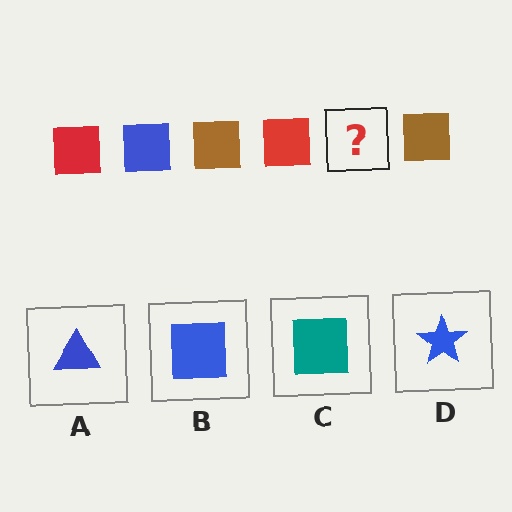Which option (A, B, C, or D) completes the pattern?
B.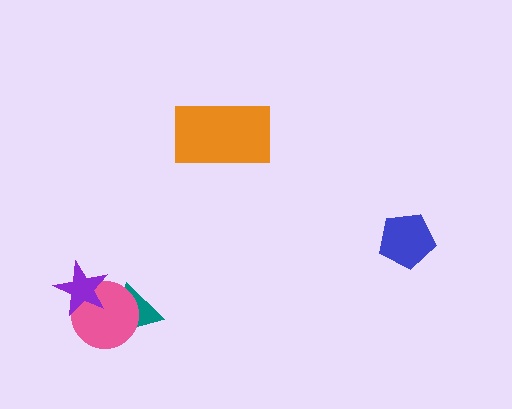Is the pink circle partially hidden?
Yes, it is partially covered by another shape.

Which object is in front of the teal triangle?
The pink circle is in front of the teal triangle.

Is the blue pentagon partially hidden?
No, no other shape covers it.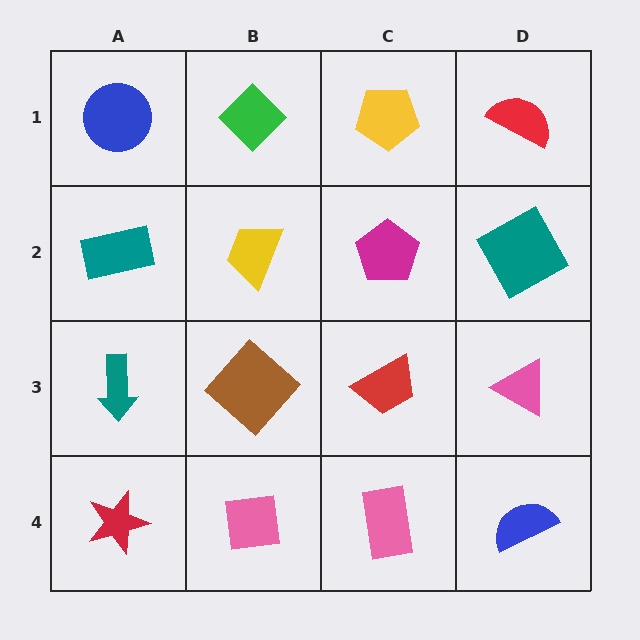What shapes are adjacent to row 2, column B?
A green diamond (row 1, column B), a brown diamond (row 3, column B), a teal rectangle (row 2, column A), a magenta pentagon (row 2, column C).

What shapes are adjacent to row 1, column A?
A teal rectangle (row 2, column A), a green diamond (row 1, column B).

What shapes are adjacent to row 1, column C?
A magenta pentagon (row 2, column C), a green diamond (row 1, column B), a red semicircle (row 1, column D).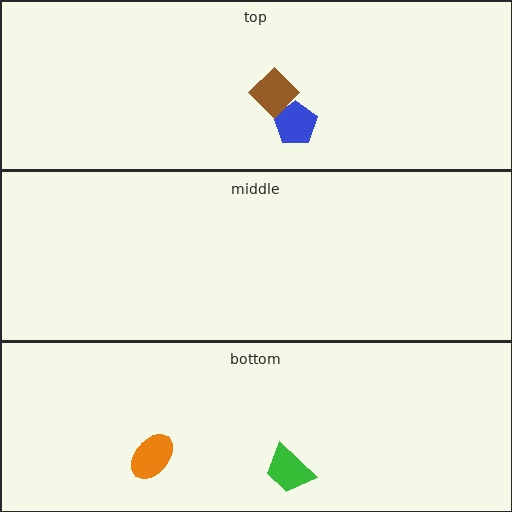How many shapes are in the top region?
2.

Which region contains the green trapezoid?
The bottom region.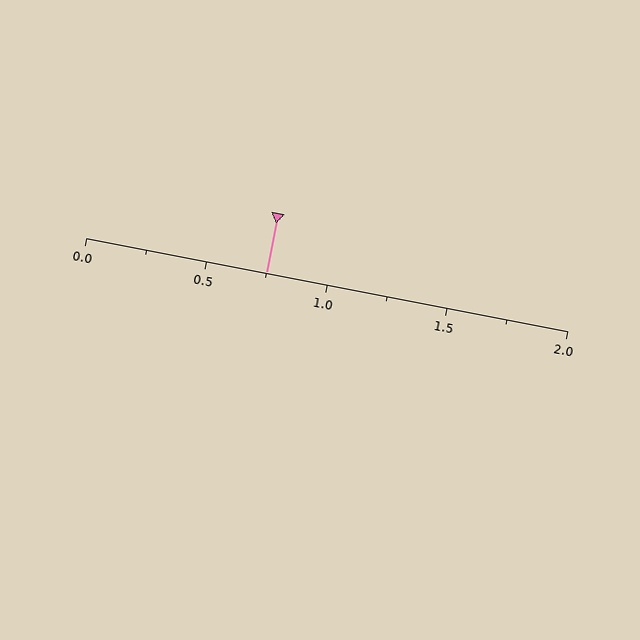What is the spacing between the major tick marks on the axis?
The major ticks are spaced 0.5 apart.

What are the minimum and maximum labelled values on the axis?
The axis runs from 0.0 to 2.0.